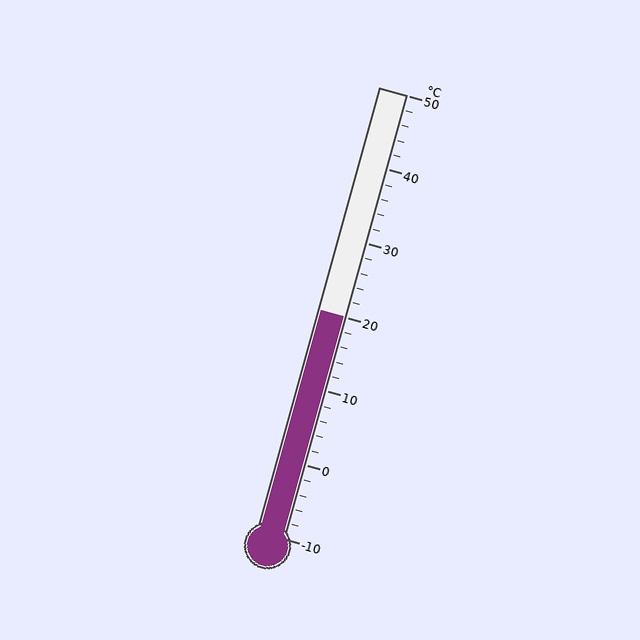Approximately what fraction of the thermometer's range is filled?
The thermometer is filled to approximately 50% of its range.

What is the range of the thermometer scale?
The thermometer scale ranges from -10°C to 50°C.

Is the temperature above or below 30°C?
The temperature is below 30°C.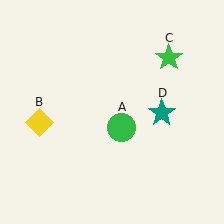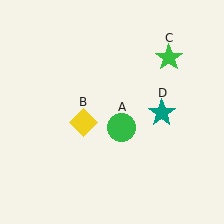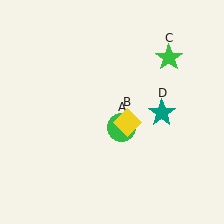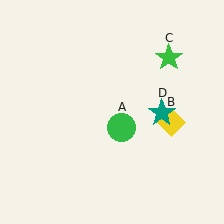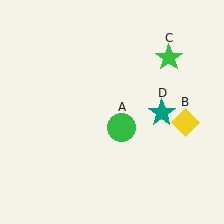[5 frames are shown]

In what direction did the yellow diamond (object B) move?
The yellow diamond (object B) moved right.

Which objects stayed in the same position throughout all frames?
Green circle (object A) and green star (object C) and teal star (object D) remained stationary.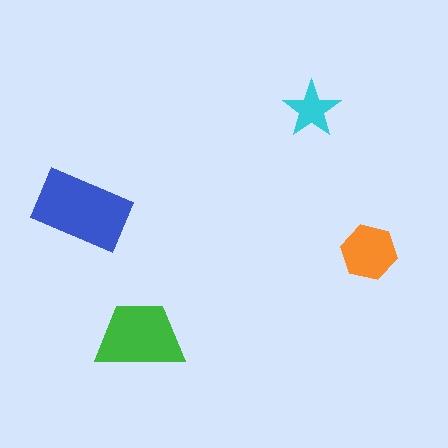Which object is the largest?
The blue rectangle.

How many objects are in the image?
There are 4 objects in the image.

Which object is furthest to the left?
The blue rectangle is leftmost.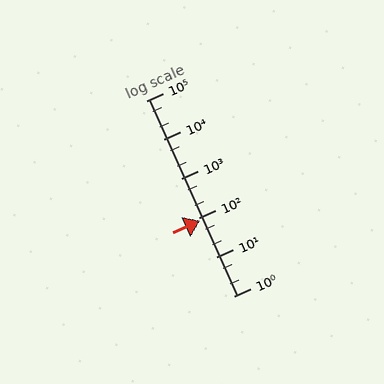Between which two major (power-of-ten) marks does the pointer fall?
The pointer is between 10 and 100.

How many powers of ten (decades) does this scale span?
The scale spans 5 decades, from 1 to 100000.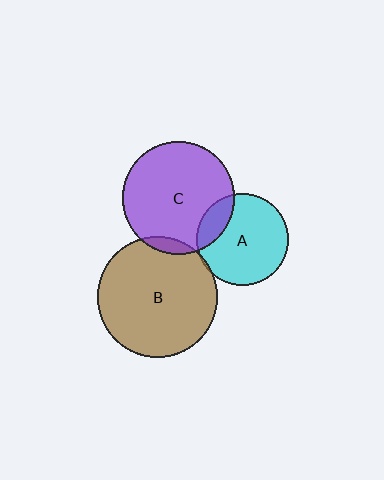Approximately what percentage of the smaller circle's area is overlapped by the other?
Approximately 5%.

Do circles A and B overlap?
Yes.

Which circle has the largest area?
Circle B (brown).